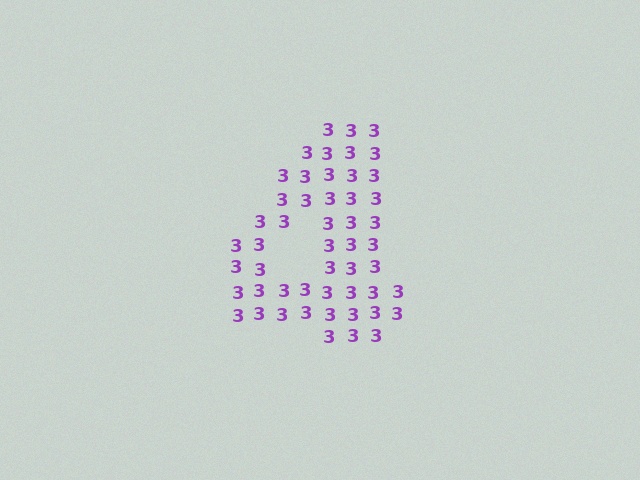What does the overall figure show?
The overall figure shows the digit 4.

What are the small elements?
The small elements are digit 3's.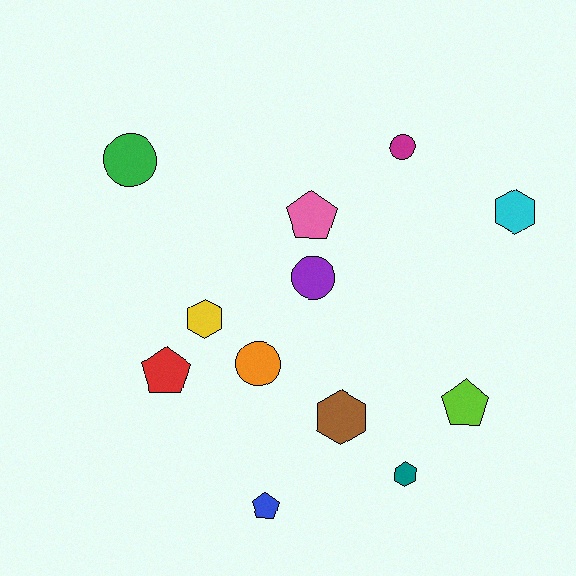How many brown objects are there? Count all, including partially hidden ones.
There is 1 brown object.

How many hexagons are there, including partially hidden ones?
There are 4 hexagons.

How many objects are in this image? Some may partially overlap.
There are 12 objects.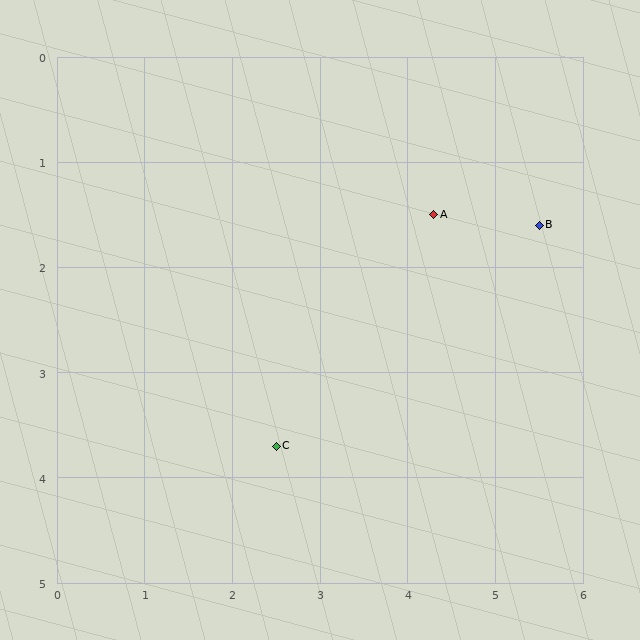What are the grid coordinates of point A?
Point A is at approximately (4.3, 1.5).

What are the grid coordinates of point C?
Point C is at approximately (2.5, 3.7).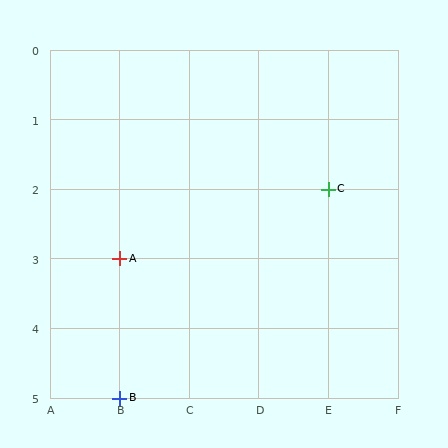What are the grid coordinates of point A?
Point A is at grid coordinates (B, 3).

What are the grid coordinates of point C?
Point C is at grid coordinates (E, 2).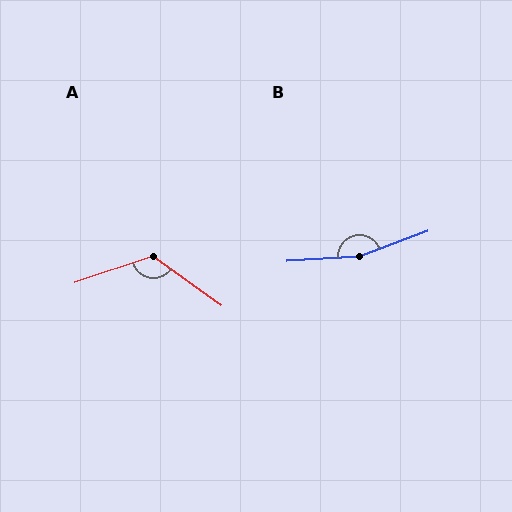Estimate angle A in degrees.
Approximately 126 degrees.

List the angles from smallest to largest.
A (126°), B (163°).